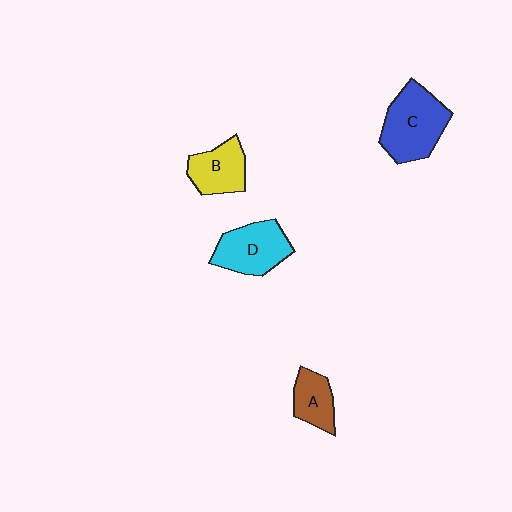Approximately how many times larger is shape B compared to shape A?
Approximately 1.2 times.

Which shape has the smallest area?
Shape A (brown).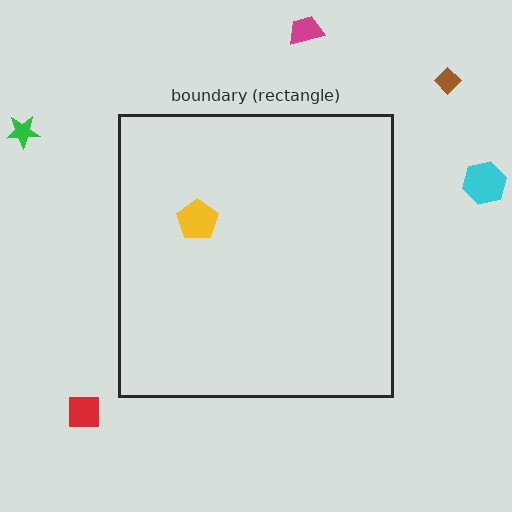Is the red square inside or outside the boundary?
Outside.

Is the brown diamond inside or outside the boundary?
Outside.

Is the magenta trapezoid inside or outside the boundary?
Outside.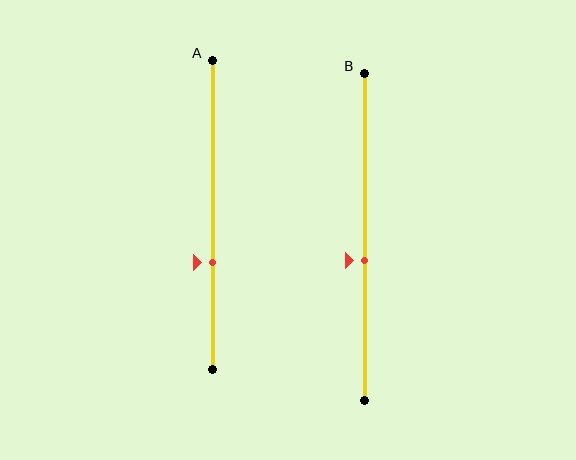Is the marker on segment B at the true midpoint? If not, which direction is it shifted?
No, the marker on segment B is shifted downward by about 7% of the segment length.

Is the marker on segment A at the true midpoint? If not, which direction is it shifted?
No, the marker on segment A is shifted downward by about 15% of the segment length.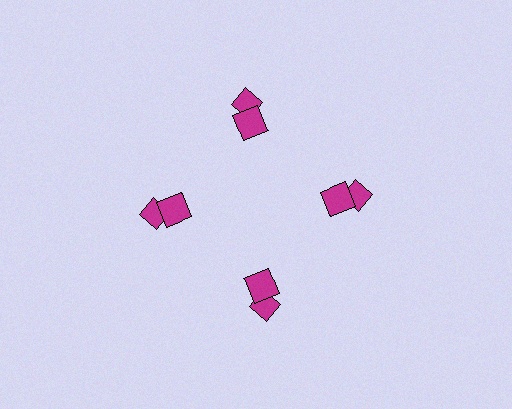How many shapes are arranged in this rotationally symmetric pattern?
There are 8 shapes, arranged in 4 groups of 2.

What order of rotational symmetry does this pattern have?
This pattern has 4-fold rotational symmetry.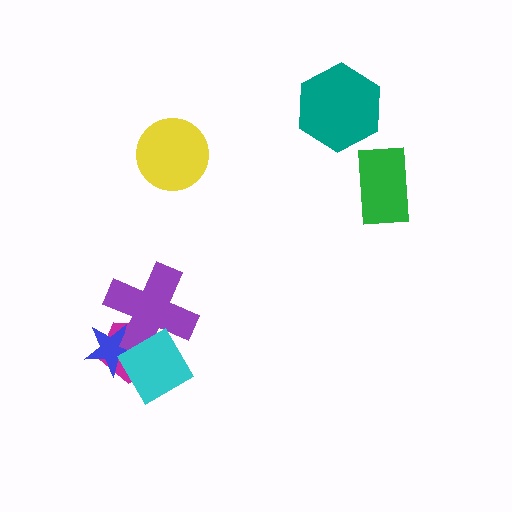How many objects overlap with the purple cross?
3 objects overlap with the purple cross.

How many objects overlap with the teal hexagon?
0 objects overlap with the teal hexagon.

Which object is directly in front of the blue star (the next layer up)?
The purple cross is directly in front of the blue star.